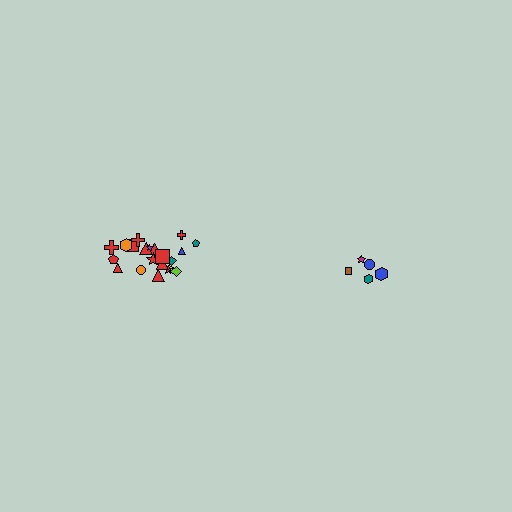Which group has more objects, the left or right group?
The left group.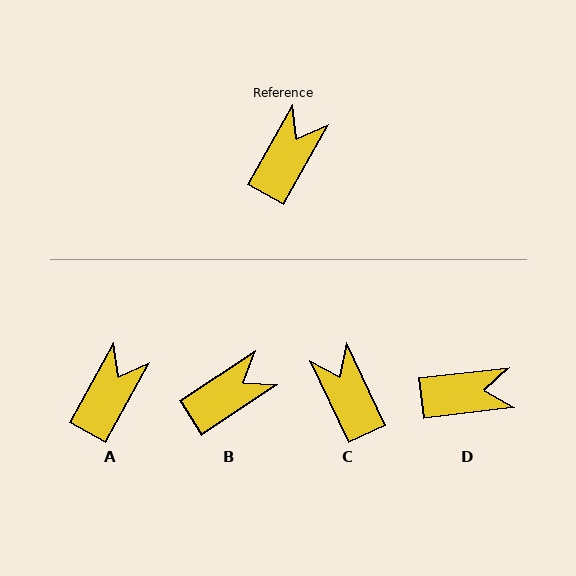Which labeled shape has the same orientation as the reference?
A.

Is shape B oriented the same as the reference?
No, it is off by about 28 degrees.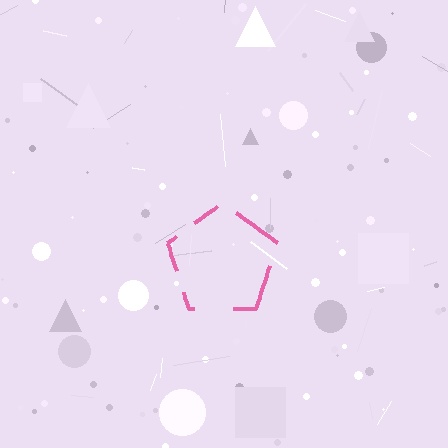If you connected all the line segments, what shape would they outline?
They would outline a pentagon.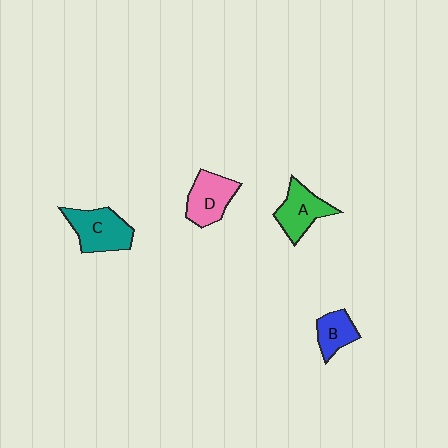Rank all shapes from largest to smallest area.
From largest to smallest: C (teal), A (green), D (pink), B (blue).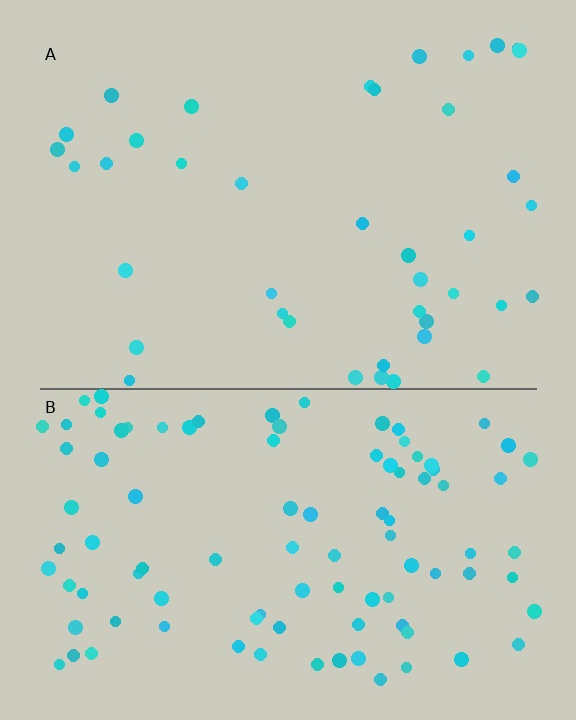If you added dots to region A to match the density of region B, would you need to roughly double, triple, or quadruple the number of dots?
Approximately double.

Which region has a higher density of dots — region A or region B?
B (the bottom).